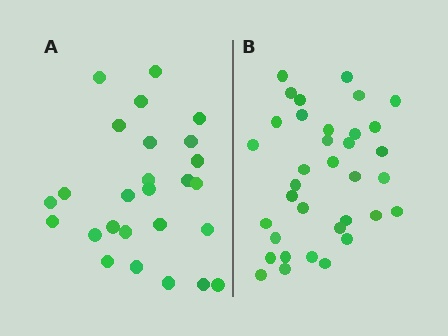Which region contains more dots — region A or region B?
Region B (the right region) has more dots.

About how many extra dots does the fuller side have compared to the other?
Region B has roughly 8 or so more dots than region A.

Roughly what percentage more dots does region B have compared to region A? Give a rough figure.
About 35% more.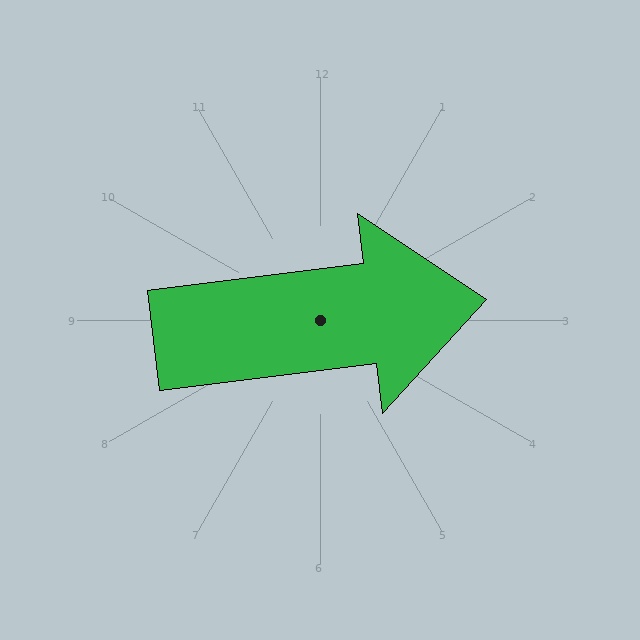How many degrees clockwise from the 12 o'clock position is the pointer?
Approximately 83 degrees.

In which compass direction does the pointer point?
East.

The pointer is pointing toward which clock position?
Roughly 3 o'clock.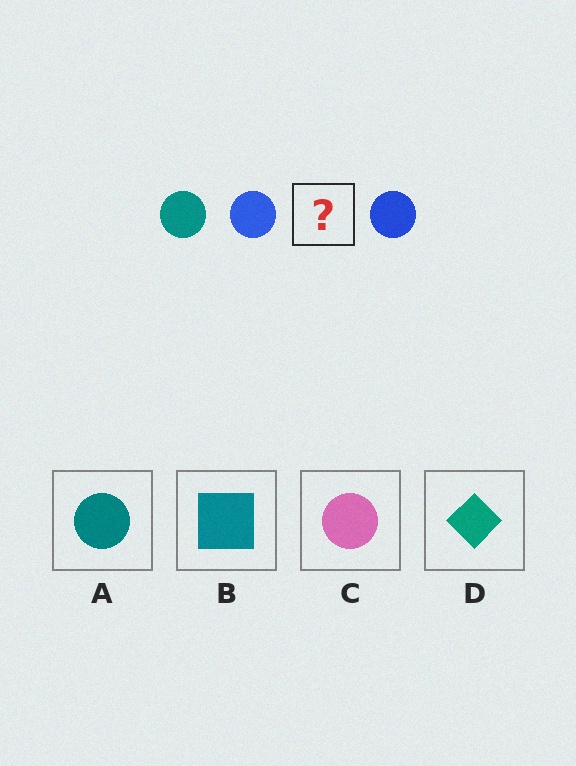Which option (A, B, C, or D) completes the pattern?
A.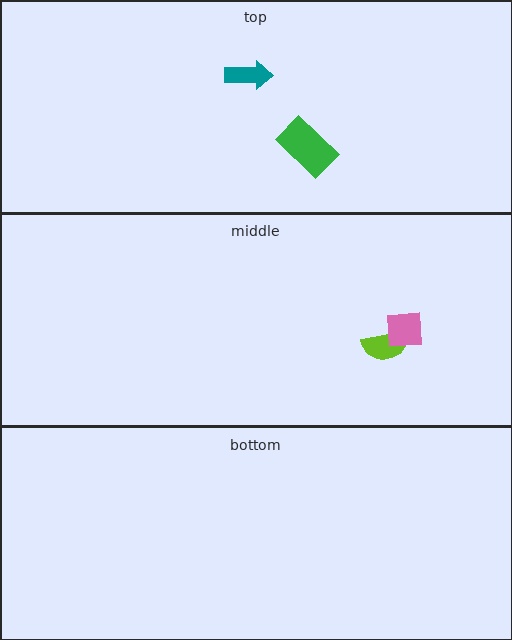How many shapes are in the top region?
2.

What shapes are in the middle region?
The lime semicircle, the pink square.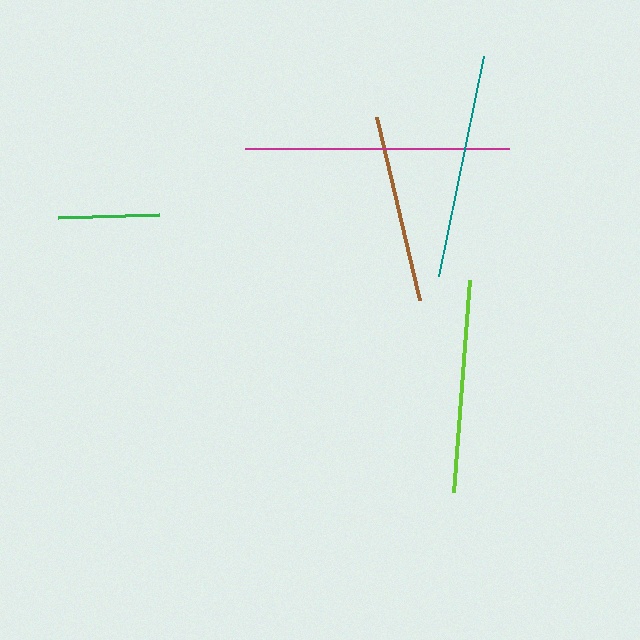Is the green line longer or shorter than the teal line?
The teal line is longer than the green line.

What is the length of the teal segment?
The teal segment is approximately 224 pixels long.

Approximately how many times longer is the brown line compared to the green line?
The brown line is approximately 1.9 times the length of the green line.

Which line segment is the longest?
The magenta line is the longest at approximately 264 pixels.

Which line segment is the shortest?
The green line is the shortest at approximately 101 pixels.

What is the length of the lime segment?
The lime segment is approximately 212 pixels long.